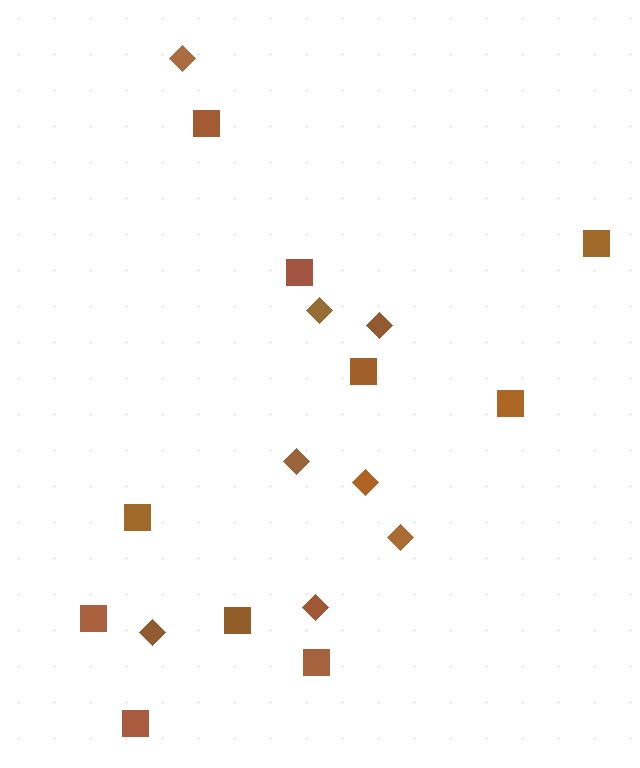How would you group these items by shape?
There are 2 groups: one group of diamonds (8) and one group of squares (10).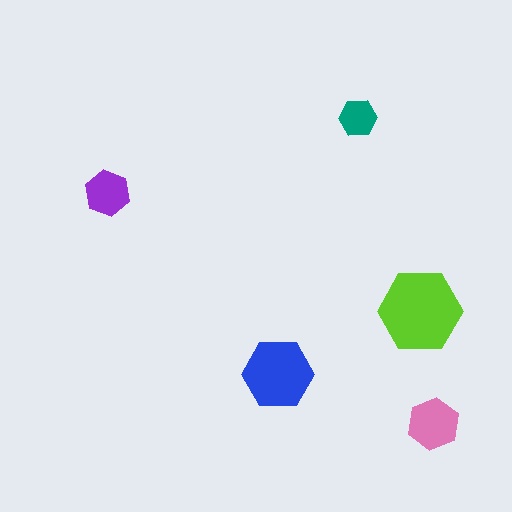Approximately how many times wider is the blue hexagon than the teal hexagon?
About 2 times wider.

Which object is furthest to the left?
The purple hexagon is leftmost.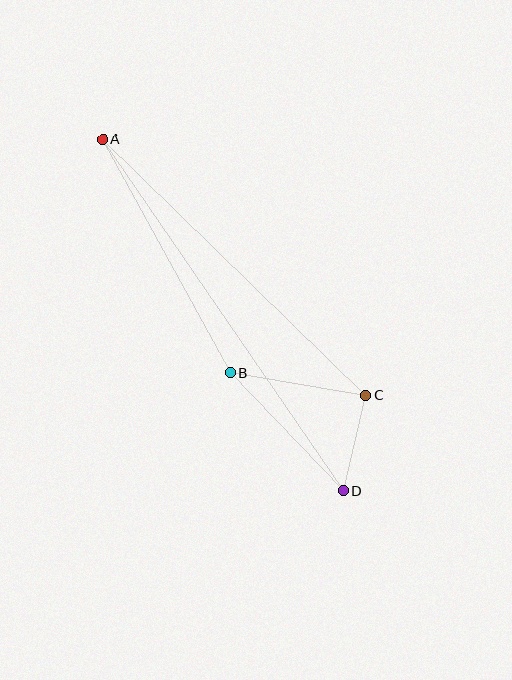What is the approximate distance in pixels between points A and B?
The distance between A and B is approximately 266 pixels.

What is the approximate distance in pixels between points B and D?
The distance between B and D is approximately 163 pixels.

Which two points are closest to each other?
Points C and D are closest to each other.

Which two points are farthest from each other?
Points A and D are farthest from each other.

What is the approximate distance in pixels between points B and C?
The distance between B and C is approximately 137 pixels.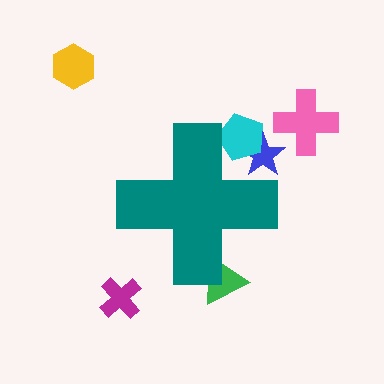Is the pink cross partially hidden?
No, the pink cross is fully visible.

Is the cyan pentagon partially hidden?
Yes, the cyan pentagon is partially hidden behind the teal cross.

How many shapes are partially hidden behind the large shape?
3 shapes are partially hidden.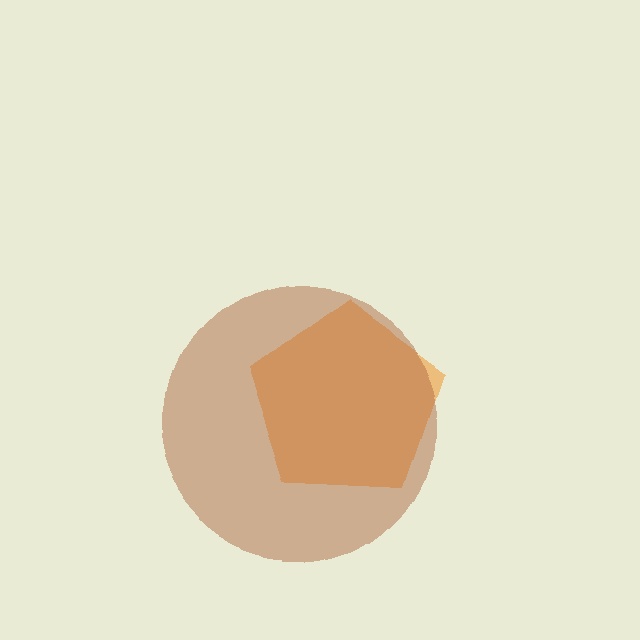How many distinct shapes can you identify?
There are 2 distinct shapes: an orange pentagon, a brown circle.